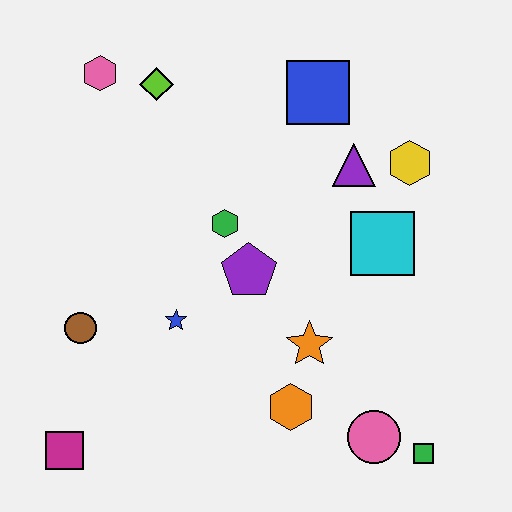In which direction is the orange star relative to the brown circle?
The orange star is to the right of the brown circle.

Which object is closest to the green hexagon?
The purple pentagon is closest to the green hexagon.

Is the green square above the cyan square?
No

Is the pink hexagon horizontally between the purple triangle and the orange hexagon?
No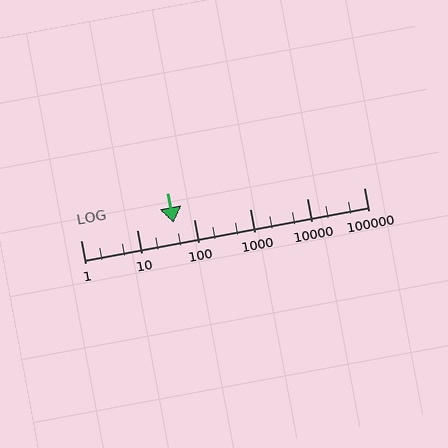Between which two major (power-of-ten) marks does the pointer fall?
The pointer is between 10 and 100.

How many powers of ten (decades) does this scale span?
The scale spans 5 decades, from 1 to 100000.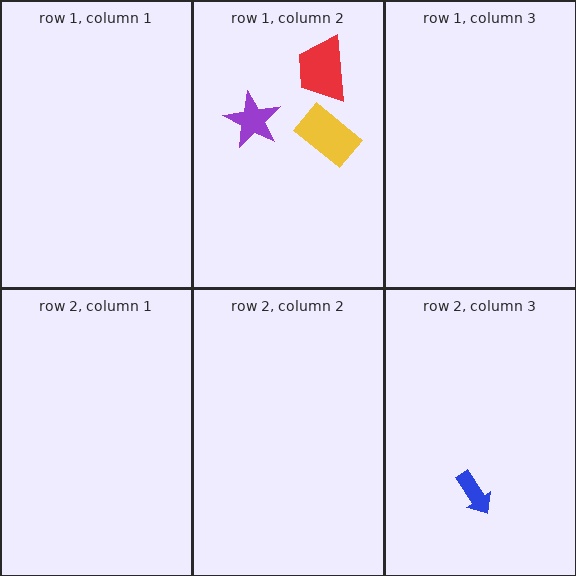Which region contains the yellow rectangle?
The row 1, column 2 region.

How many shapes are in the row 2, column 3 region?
1.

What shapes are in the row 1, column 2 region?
The red trapezoid, the purple star, the yellow rectangle.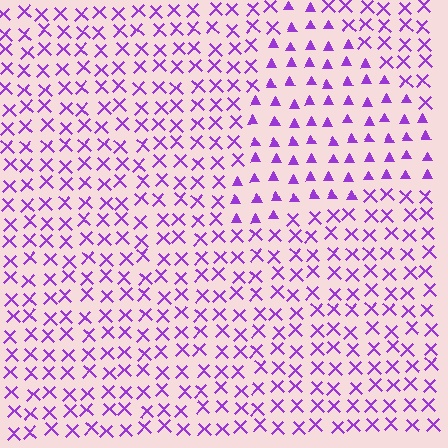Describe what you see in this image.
The image is filled with small purple elements arranged in a uniform grid. A triangle-shaped region contains triangles, while the surrounding area contains X marks. The boundary is defined purely by the change in element shape.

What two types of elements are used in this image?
The image uses triangles inside the triangle region and X marks outside it.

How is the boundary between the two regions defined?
The boundary is defined by a change in element shape: triangles inside vs. X marks outside. All elements share the same color and spacing.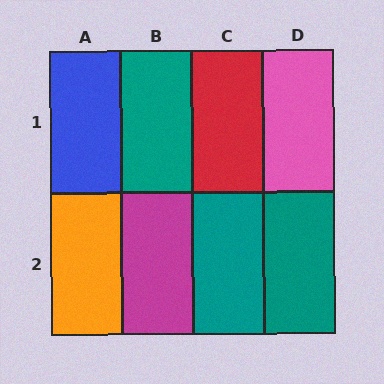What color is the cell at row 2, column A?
Orange.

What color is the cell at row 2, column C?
Teal.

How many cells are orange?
1 cell is orange.